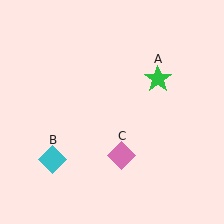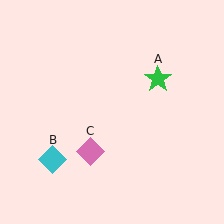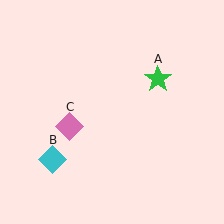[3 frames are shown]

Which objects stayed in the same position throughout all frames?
Green star (object A) and cyan diamond (object B) remained stationary.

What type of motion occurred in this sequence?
The pink diamond (object C) rotated clockwise around the center of the scene.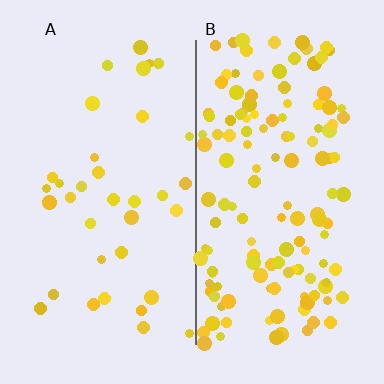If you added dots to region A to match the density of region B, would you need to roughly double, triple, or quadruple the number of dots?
Approximately quadruple.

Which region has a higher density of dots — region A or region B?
B (the right).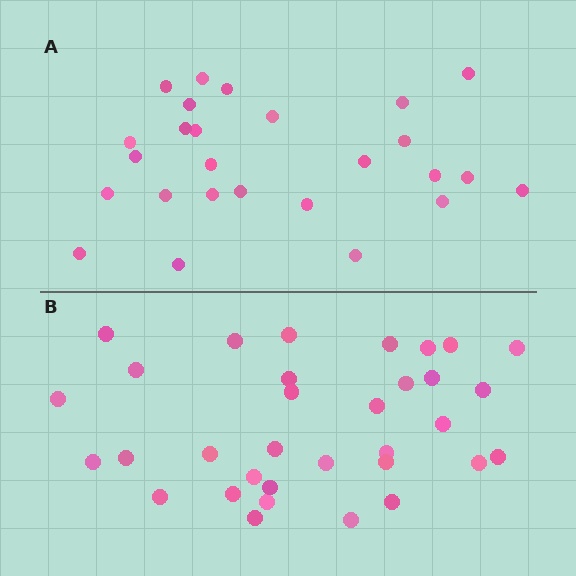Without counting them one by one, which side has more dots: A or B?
Region B (the bottom region) has more dots.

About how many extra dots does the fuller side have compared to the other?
Region B has roughly 8 or so more dots than region A.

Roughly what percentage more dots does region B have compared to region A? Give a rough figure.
About 25% more.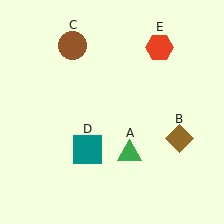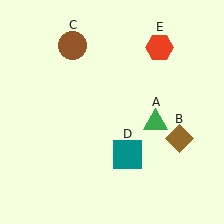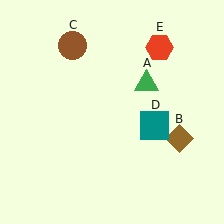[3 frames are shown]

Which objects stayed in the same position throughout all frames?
Brown diamond (object B) and brown circle (object C) and red hexagon (object E) remained stationary.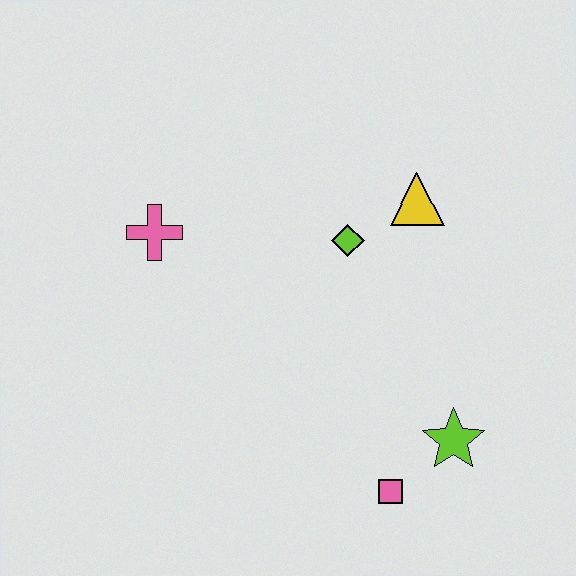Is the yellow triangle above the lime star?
Yes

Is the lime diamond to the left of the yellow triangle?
Yes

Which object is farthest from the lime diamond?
The pink square is farthest from the lime diamond.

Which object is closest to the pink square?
The lime star is closest to the pink square.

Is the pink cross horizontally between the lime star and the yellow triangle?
No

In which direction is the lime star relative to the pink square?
The lime star is to the right of the pink square.